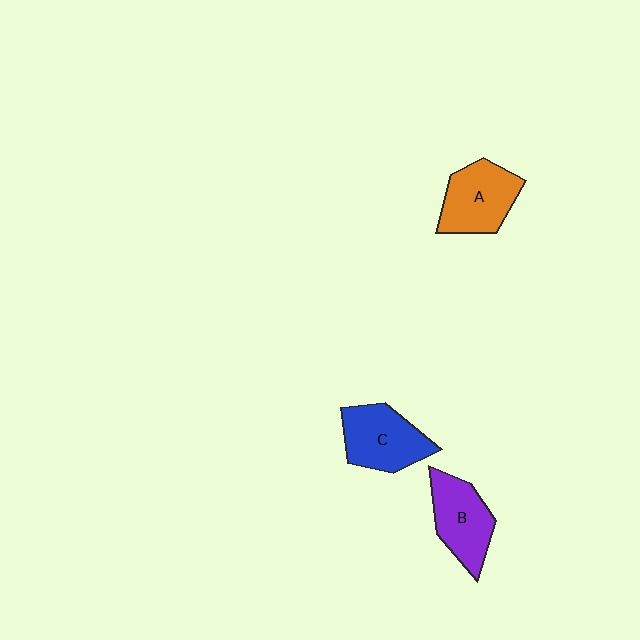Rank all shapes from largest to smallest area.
From largest to smallest: A (orange), C (blue), B (purple).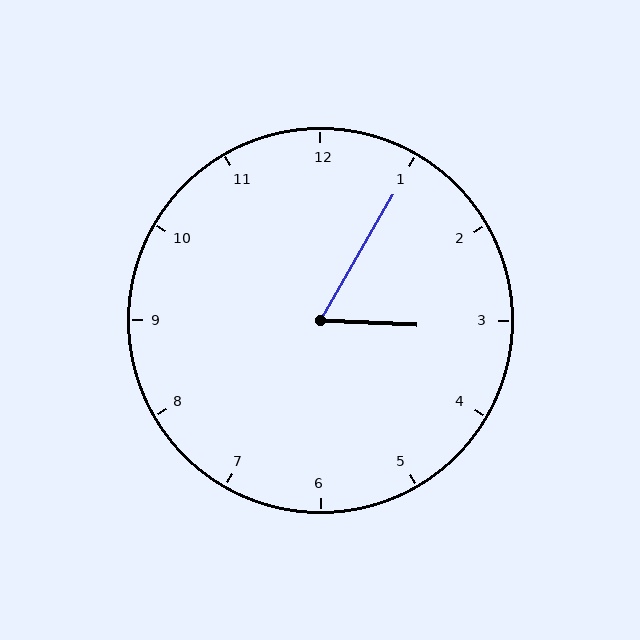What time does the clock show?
3:05.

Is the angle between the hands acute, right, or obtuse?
It is acute.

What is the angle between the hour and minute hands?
Approximately 62 degrees.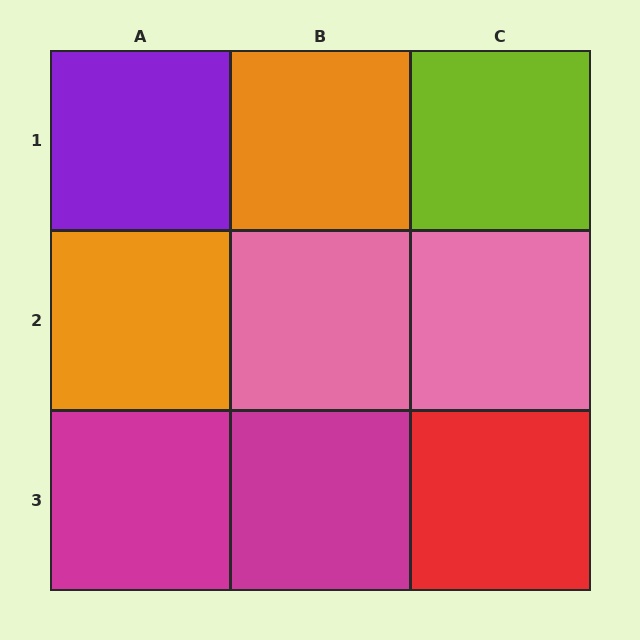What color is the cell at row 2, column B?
Pink.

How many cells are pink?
2 cells are pink.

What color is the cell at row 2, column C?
Pink.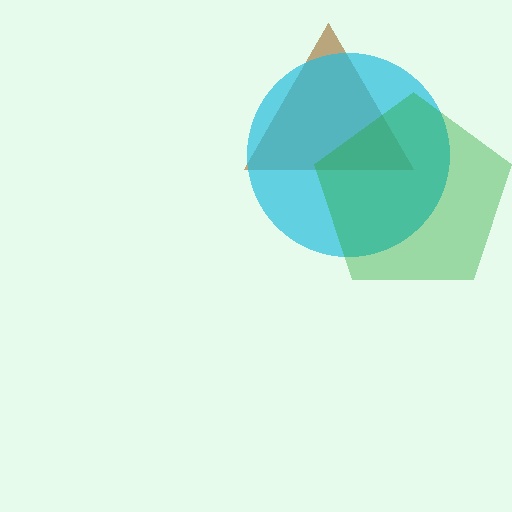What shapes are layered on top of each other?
The layered shapes are: a brown triangle, a cyan circle, a green pentagon.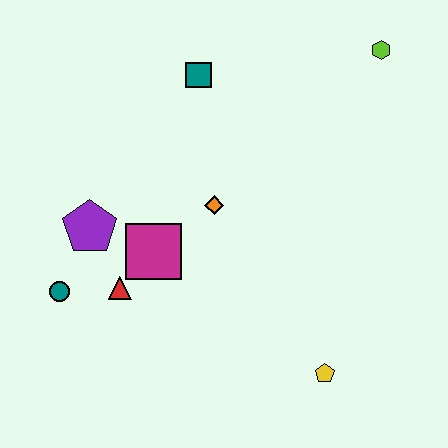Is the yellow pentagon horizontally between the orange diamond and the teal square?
No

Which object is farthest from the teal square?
The yellow pentagon is farthest from the teal square.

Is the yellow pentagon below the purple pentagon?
Yes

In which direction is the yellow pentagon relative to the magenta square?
The yellow pentagon is to the right of the magenta square.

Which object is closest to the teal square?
The orange diamond is closest to the teal square.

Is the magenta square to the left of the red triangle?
No